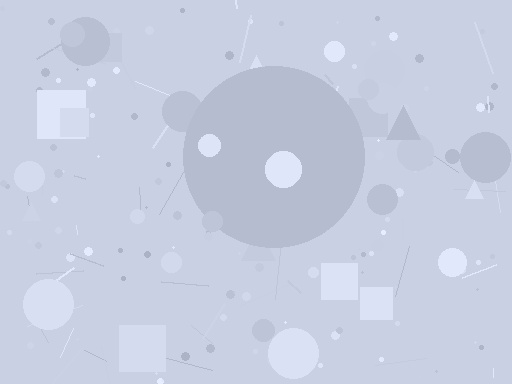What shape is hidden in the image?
A circle is hidden in the image.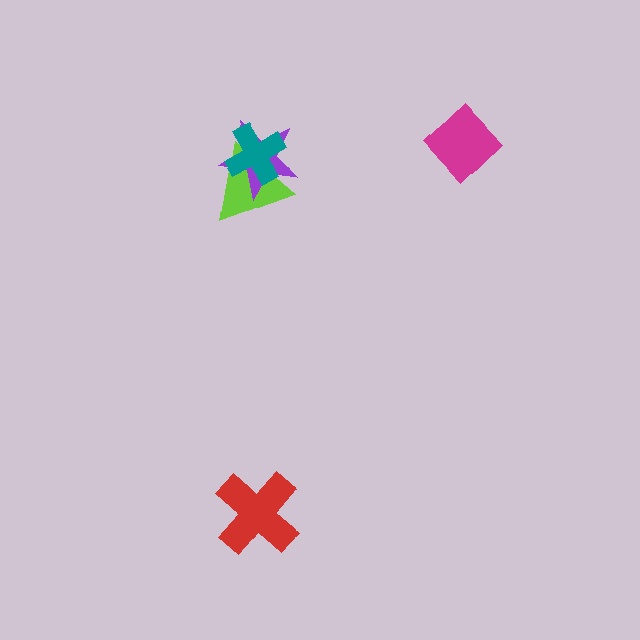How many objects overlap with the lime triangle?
2 objects overlap with the lime triangle.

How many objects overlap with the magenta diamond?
0 objects overlap with the magenta diamond.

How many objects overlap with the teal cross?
2 objects overlap with the teal cross.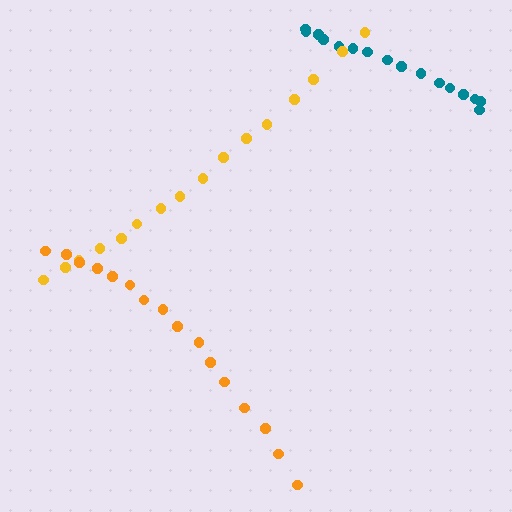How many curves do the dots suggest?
There are 3 distinct paths.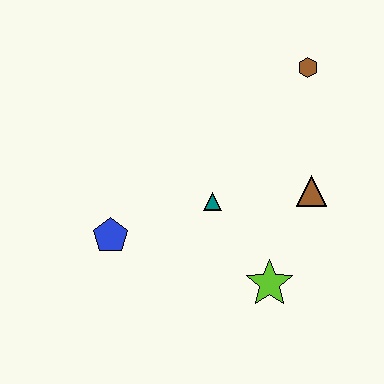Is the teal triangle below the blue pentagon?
No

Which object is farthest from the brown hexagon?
The blue pentagon is farthest from the brown hexagon.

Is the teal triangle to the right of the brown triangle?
No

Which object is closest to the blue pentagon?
The teal triangle is closest to the blue pentagon.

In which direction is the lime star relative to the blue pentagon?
The lime star is to the right of the blue pentagon.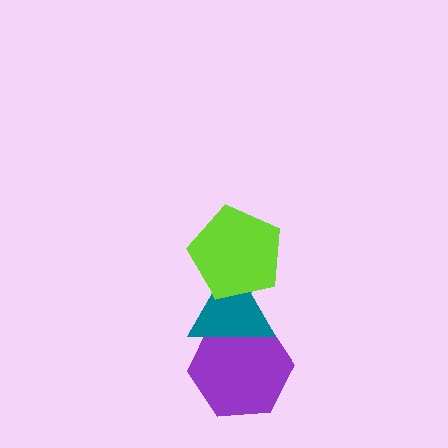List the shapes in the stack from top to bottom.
From top to bottom: the lime pentagon, the teal triangle, the purple hexagon.